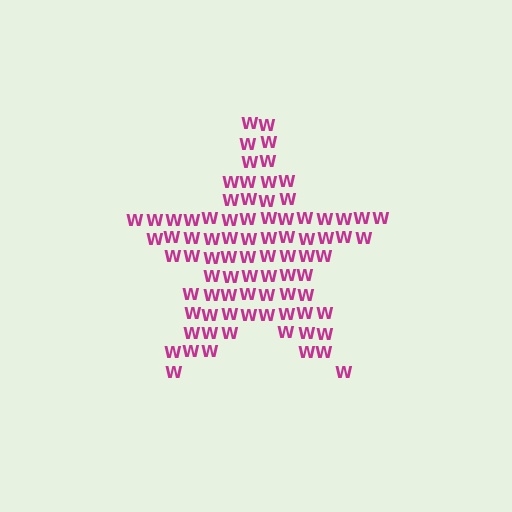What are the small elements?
The small elements are letter W's.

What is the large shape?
The large shape is a star.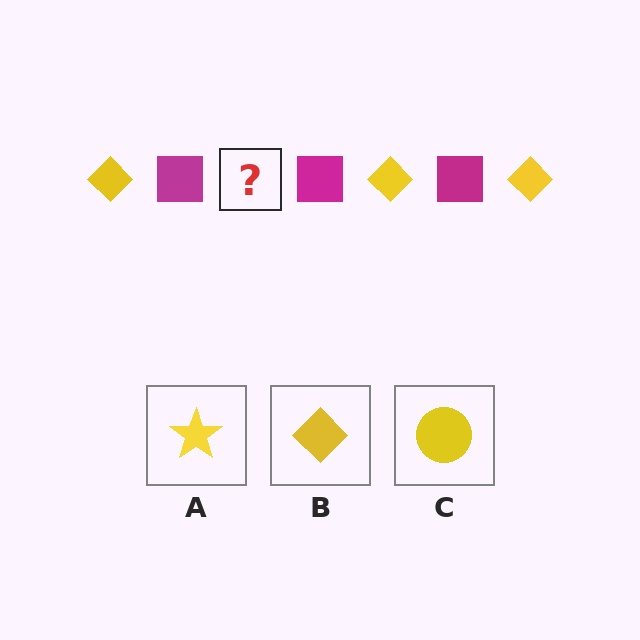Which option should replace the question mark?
Option B.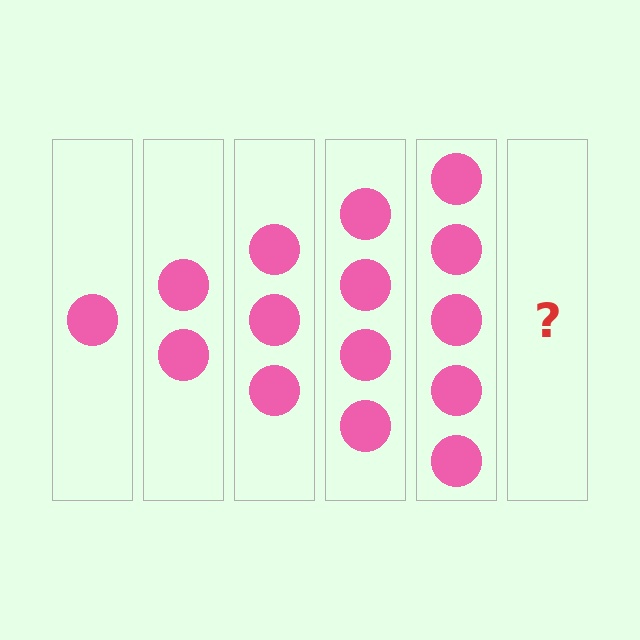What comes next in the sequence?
The next element should be 6 circles.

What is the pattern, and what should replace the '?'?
The pattern is that each step adds one more circle. The '?' should be 6 circles.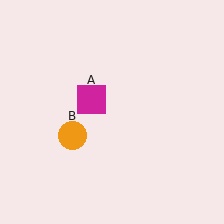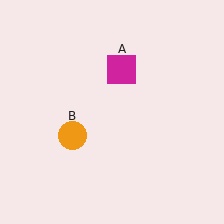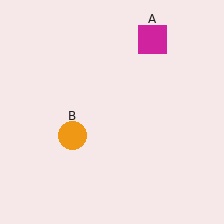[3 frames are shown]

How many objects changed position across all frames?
1 object changed position: magenta square (object A).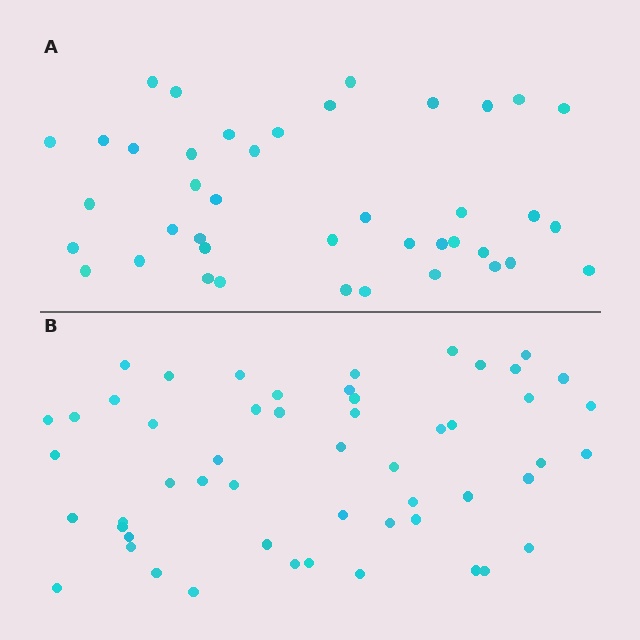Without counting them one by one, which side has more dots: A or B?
Region B (the bottom region) has more dots.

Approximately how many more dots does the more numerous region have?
Region B has roughly 12 or so more dots than region A.